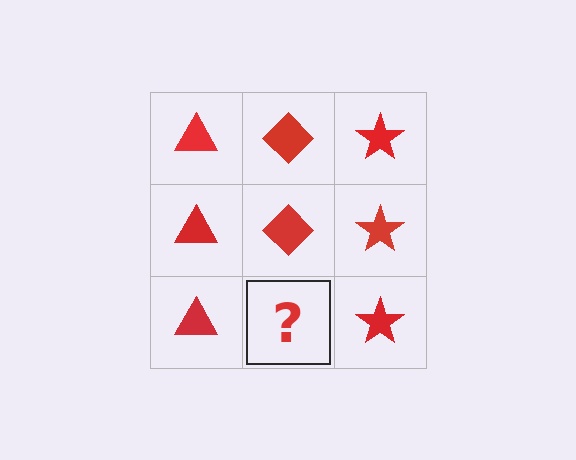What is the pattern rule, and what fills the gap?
The rule is that each column has a consistent shape. The gap should be filled with a red diamond.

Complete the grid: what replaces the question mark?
The question mark should be replaced with a red diamond.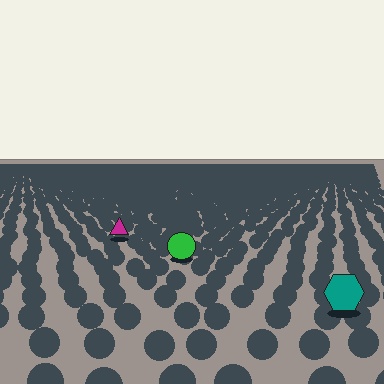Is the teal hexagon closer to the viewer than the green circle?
Yes. The teal hexagon is closer — you can tell from the texture gradient: the ground texture is coarser near it.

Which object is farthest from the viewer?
The magenta triangle is farthest from the viewer. It appears smaller and the ground texture around it is denser.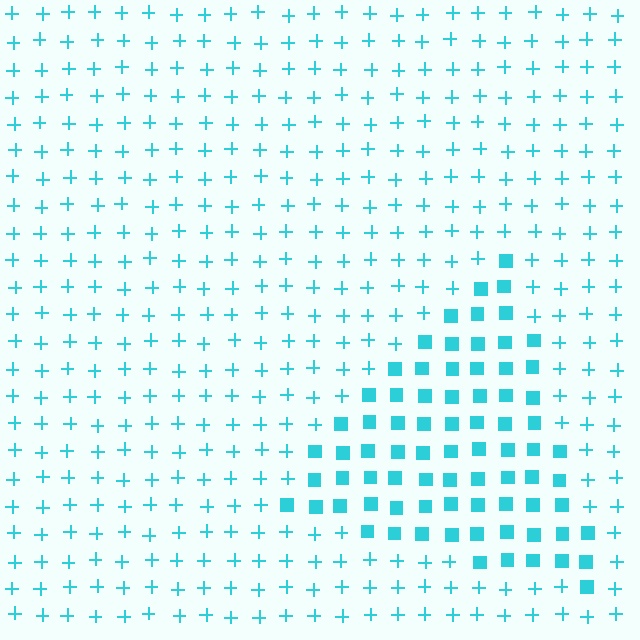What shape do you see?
I see a triangle.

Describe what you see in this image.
The image is filled with small cyan elements arranged in a uniform grid. A triangle-shaped region contains squares, while the surrounding area contains plus signs. The boundary is defined purely by the change in element shape.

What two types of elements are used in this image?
The image uses squares inside the triangle region and plus signs outside it.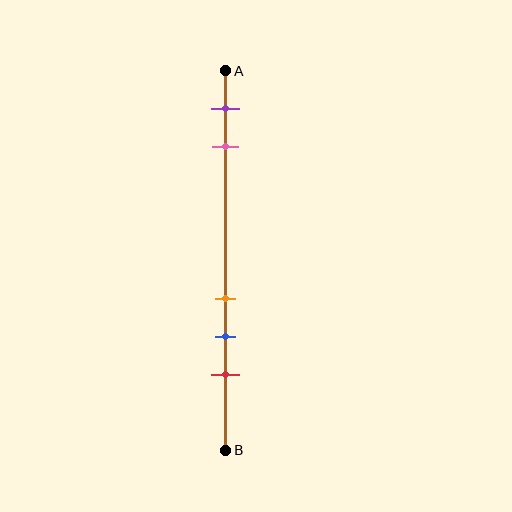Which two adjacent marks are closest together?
The orange and blue marks are the closest adjacent pair.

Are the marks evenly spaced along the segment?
No, the marks are not evenly spaced.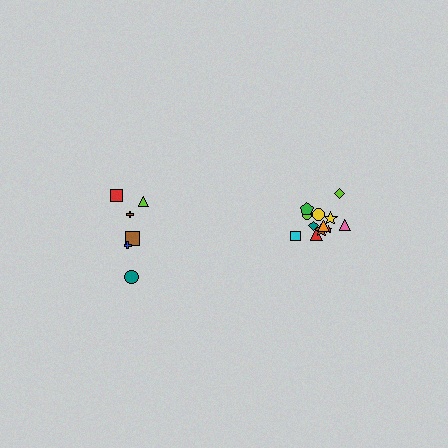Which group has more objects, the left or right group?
The right group.